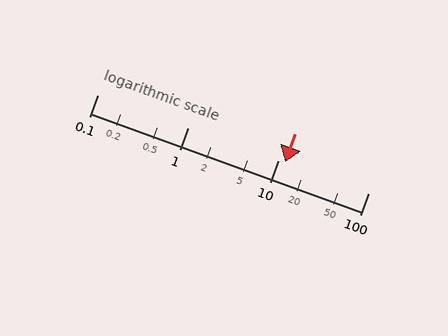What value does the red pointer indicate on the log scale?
The pointer indicates approximately 12.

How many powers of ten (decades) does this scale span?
The scale spans 3 decades, from 0.1 to 100.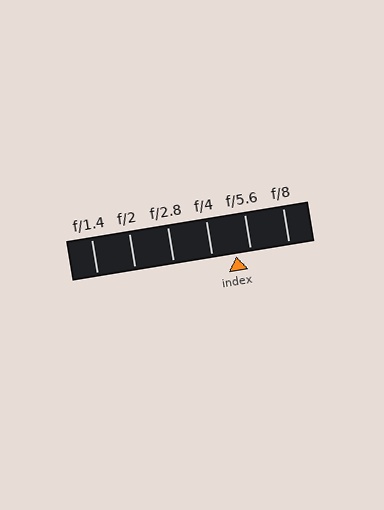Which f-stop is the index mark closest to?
The index mark is closest to f/5.6.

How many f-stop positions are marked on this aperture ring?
There are 6 f-stop positions marked.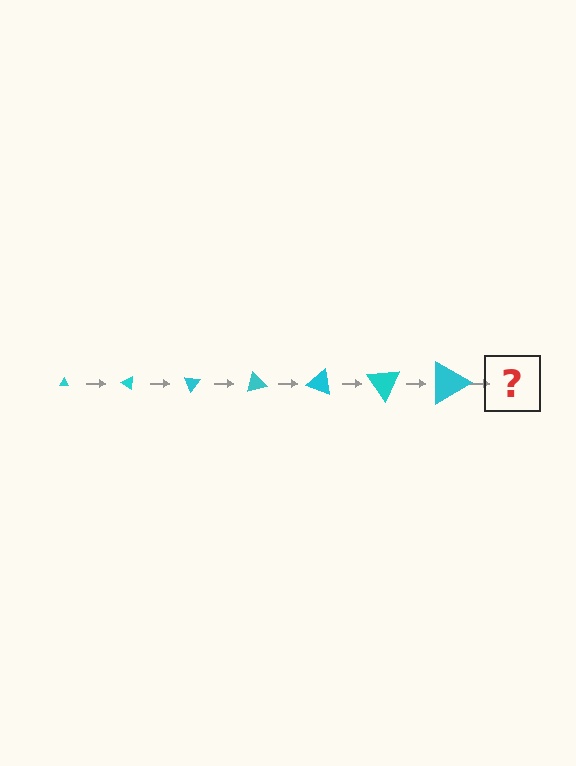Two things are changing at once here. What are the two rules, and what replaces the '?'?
The two rules are that the triangle grows larger each step and it rotates 35 degrees each step. The '?' should be a triangle, larger than the previous one and rotated 245 degrees from the start.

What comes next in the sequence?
The next element should be a triangle, larger than the previous one and rotated 245 degrees from the start.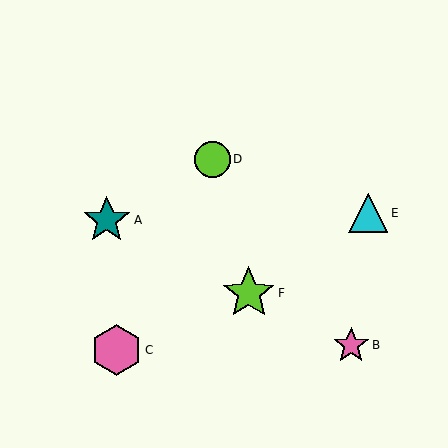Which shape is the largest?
The lime star (labeled F) is the largest.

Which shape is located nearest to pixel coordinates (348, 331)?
The pink star (labeled B) at (351, 345) is nearest to that location.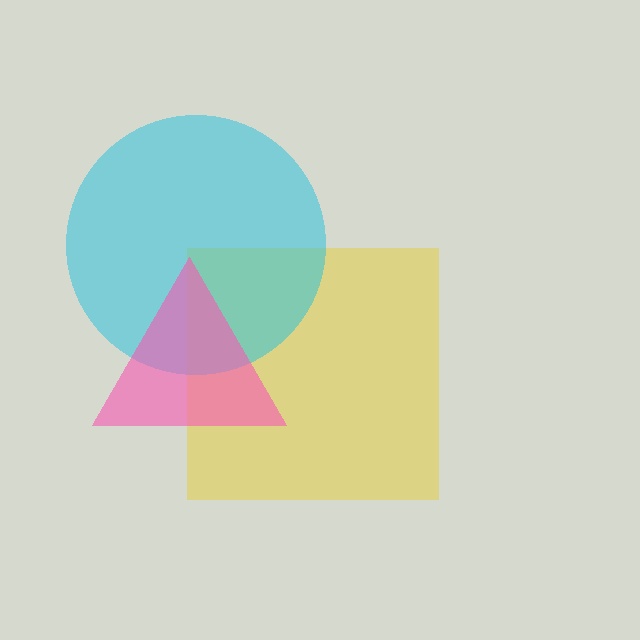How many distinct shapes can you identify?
There are 3 distinct shapes: a yellow square, a cyan circle, a pink triangle.